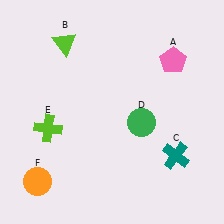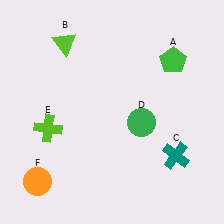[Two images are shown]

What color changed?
The pentagon (A) changed from pink in Image 1 to green in Image 2.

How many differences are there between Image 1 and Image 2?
There is 1 difference between the two images.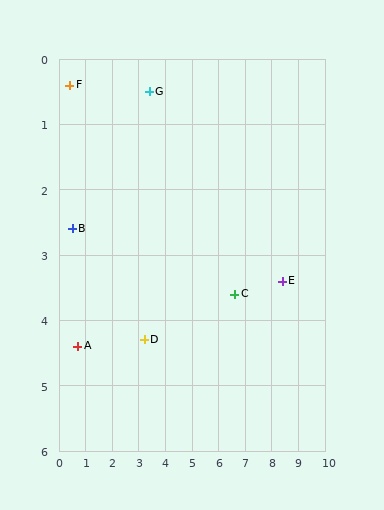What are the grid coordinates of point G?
Point G is at approximately (3.4, 0.5).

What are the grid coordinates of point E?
Point E is at approximately (8.4, 3.4).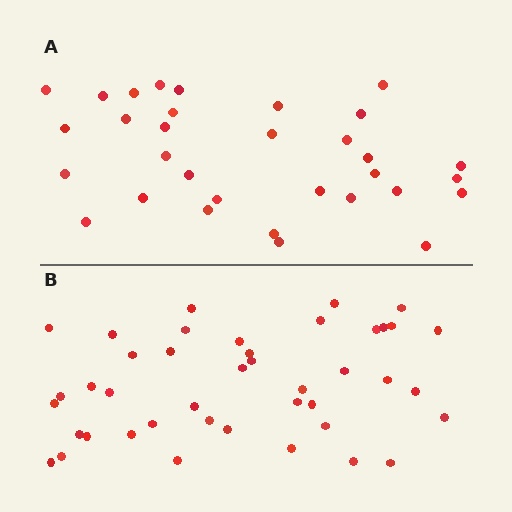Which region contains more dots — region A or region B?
Region B (the bottom region) has more dots.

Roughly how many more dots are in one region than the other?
Region B has roughly 10 or so more dots than region A.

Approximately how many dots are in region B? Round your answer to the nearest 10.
About 40 dots. (The exact count is 42, which rounds to 40.)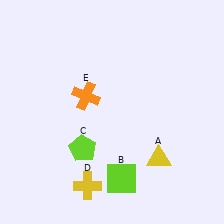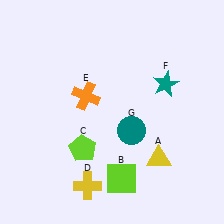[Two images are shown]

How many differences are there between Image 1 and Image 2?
There are 2 differences between the two images.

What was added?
A teal star (F), a teal circle (G) were added in Image 2.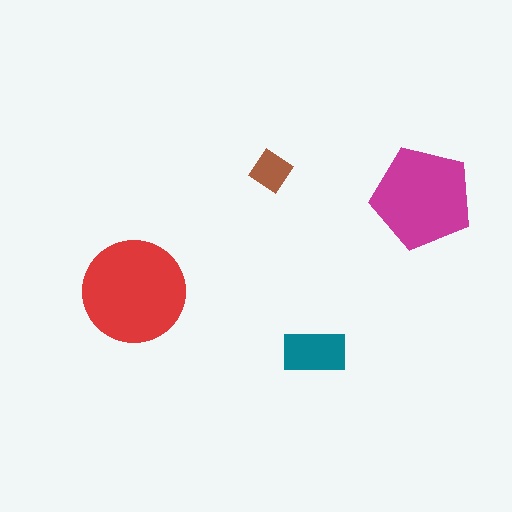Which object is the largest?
The red circle.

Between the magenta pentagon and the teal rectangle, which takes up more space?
The magenta pentagon.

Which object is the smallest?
The brown diamond.